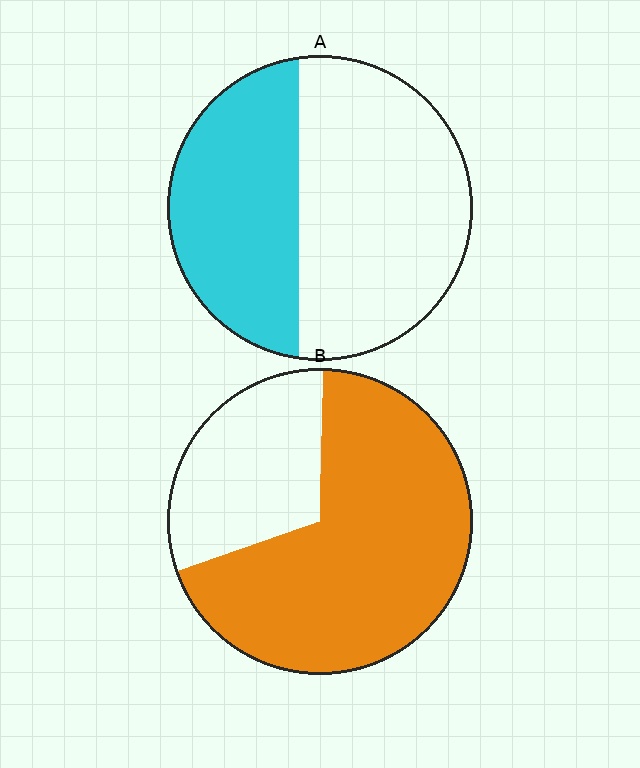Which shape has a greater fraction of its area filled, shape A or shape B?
Shape B.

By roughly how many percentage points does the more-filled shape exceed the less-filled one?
By roughly 30 percentage points (B over A).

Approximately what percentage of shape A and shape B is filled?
A is approximately 40% and B is approximately 70%.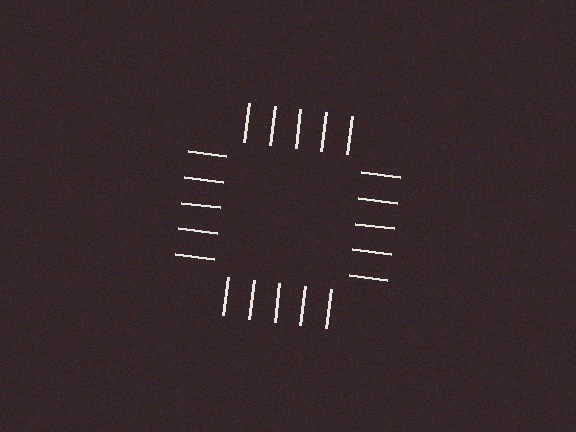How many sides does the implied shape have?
4 sides — the line-ends trace a square.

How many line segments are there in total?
20 — 5 along each of the 4 edges.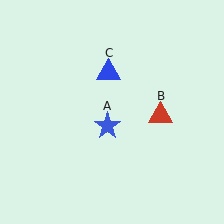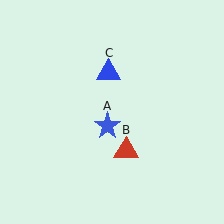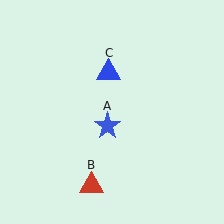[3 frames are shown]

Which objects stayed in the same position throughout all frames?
Blue star (object A) and blue triangle (object C) remained stationary.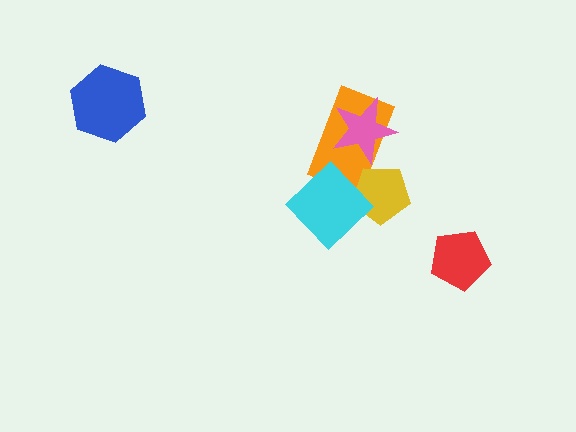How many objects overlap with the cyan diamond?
2 objects overlap with the cyan diamond.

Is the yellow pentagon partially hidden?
Yes, it is partially covered by another shape.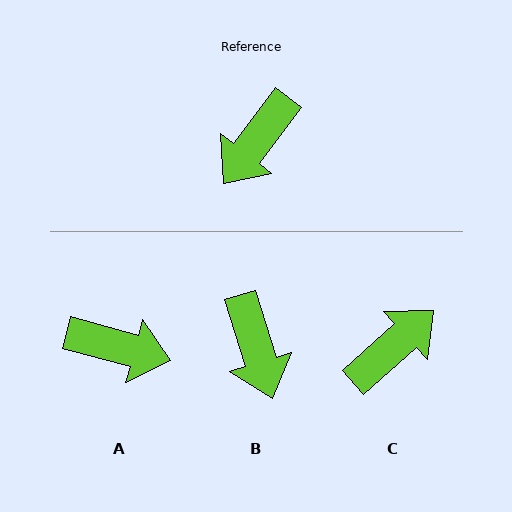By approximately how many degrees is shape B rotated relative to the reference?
Approximately 55 degrees counter-clockwise.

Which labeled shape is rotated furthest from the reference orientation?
C, about 169 degrees away.